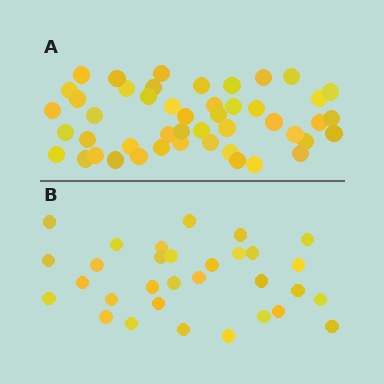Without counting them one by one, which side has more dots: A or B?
Region A (the top region) has more dots.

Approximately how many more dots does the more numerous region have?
Region A has approximately 15 more dots than region B.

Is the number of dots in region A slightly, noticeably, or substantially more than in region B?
Region A has substantially more. The ratio is roughly 1.5 to 1.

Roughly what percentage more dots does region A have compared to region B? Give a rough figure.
About 50% more.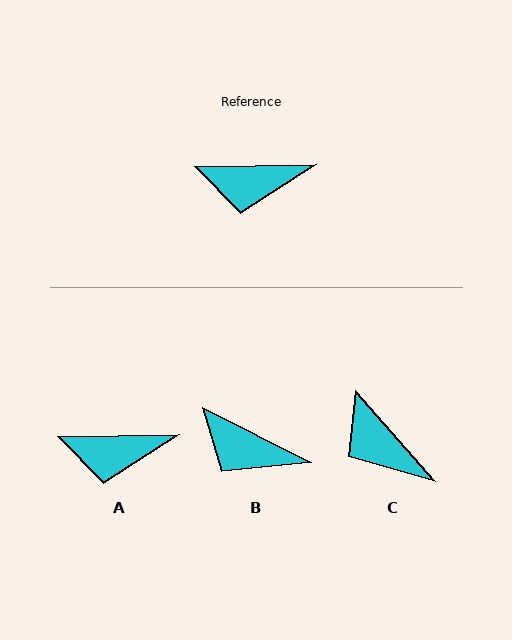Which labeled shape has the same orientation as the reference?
A.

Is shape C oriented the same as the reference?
No, it is off by about 50 degrees.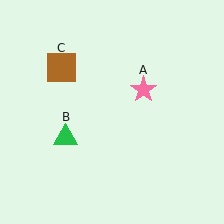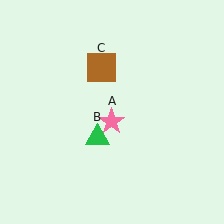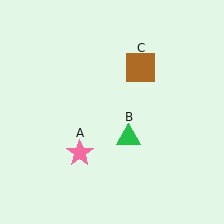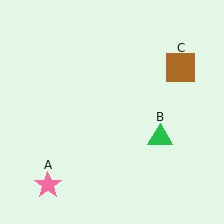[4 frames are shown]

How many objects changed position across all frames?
3 objects changed position: pink star (object A), green triangle (object B), brown square (object C).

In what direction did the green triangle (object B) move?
The green triangle (object B) moved right.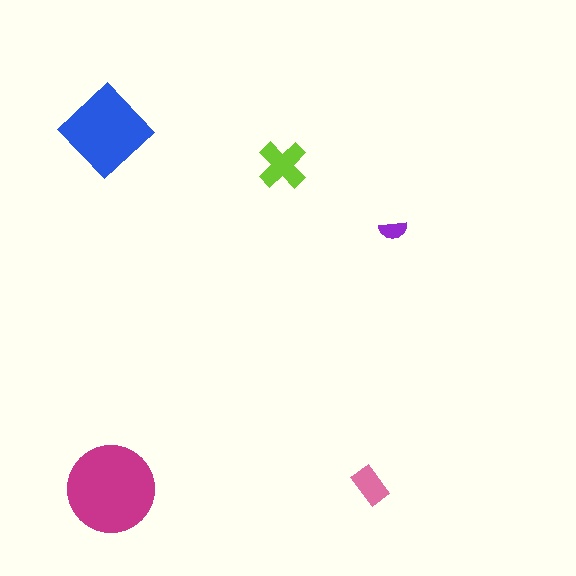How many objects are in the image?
There are 5 objects in the image.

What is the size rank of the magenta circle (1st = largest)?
1st.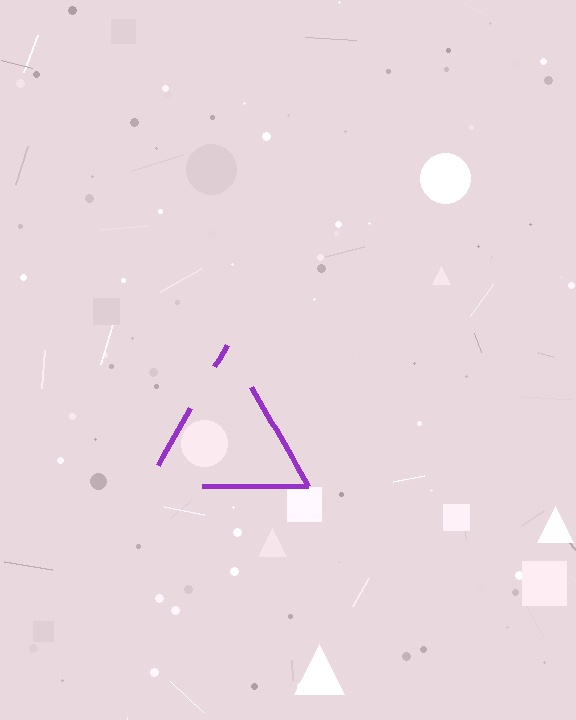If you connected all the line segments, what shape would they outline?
They would outline a triangle.